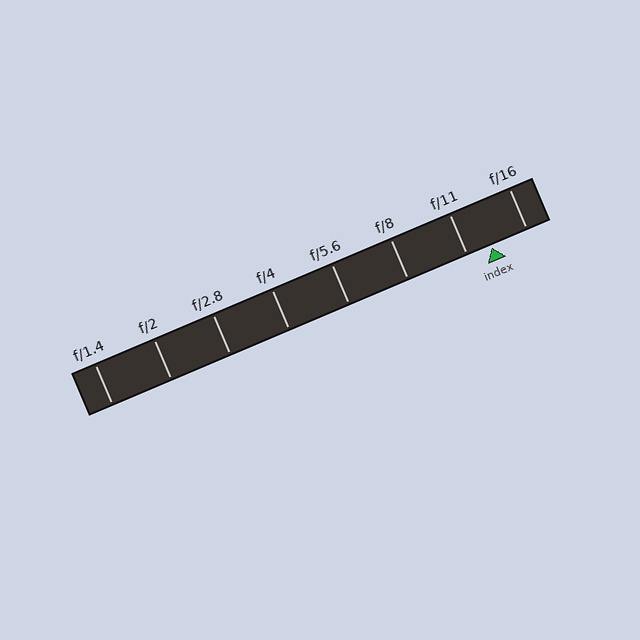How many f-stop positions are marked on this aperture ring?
There are 8 f-stop positions marked.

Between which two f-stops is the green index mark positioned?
The index mark is between f/11 and f/16.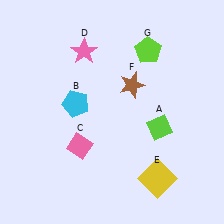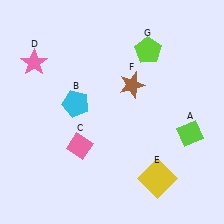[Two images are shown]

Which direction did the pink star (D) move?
The pink star (D) moved left.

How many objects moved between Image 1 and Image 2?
2 objects moved between the two images.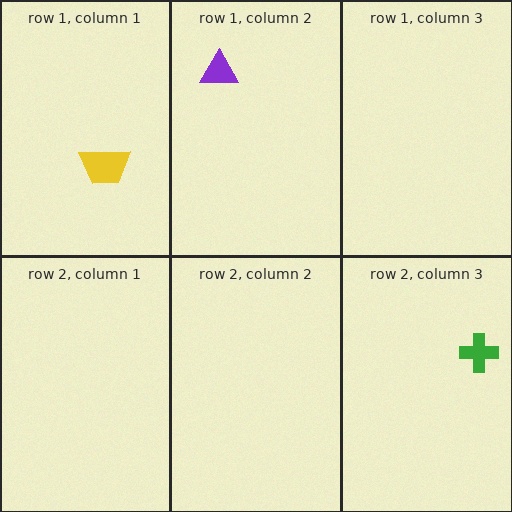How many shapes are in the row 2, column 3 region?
1.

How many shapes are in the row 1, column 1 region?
1.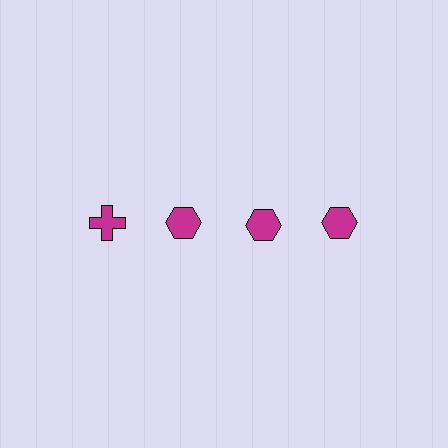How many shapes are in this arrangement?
There are 4 shapes arranged in a grid pattern.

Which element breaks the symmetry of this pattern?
The magenta cross in the top row, leftmost column breaks the symmetry. All other shapes are magenta hexagons.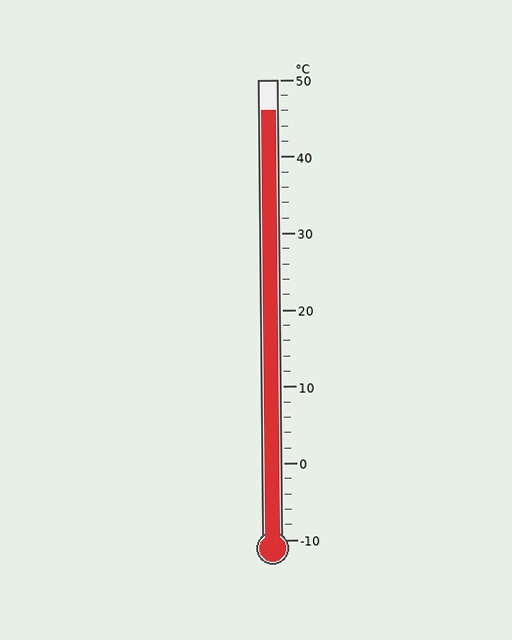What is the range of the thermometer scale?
The thermometer scale ranges from -10°C to 50°C.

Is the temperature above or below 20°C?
The temperature is above 20°C.